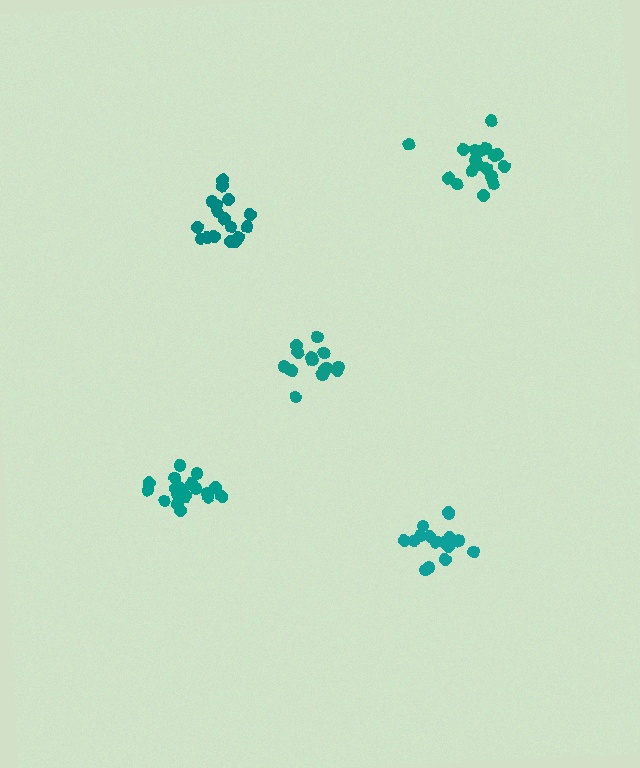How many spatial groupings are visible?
There are 5 spatial groupings.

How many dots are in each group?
Group 1: 17 dots, Group 2: 19 dots, Group 3: 15 dots, Group 4: 18 dots, Group 5: 16 dots (85 total).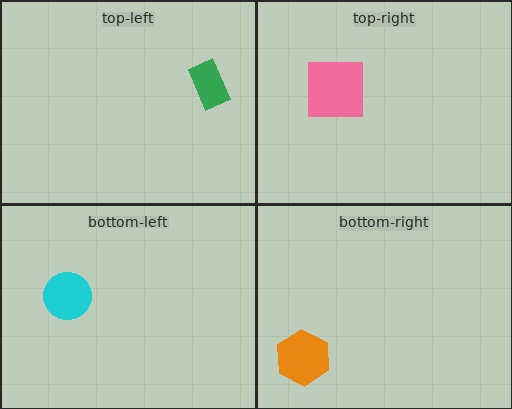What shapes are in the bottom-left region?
The cyan circle.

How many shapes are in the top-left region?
1.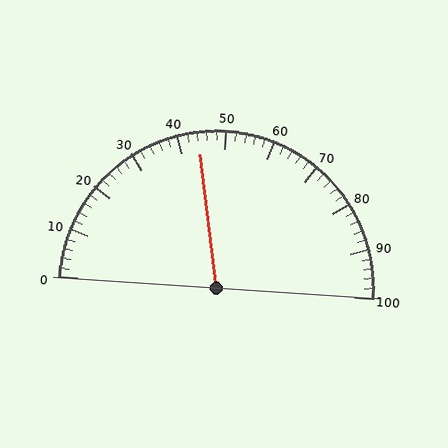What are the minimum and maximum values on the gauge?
The gauge ranges from 0 to 100.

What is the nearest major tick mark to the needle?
The nearest major tick mark is 40.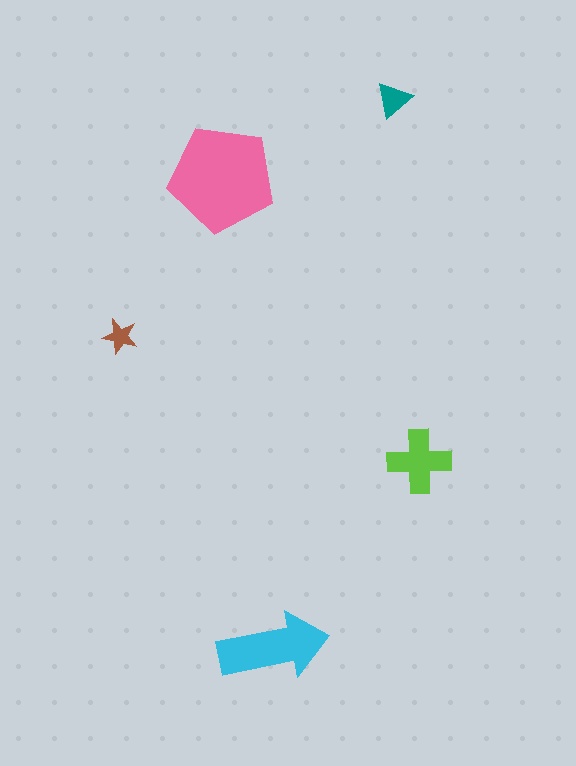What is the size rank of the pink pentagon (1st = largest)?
1st.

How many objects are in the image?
There are 5 objects in the image.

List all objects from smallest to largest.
The brown star, the teal triangle, the lime cross, the cyan arrow, the pink pentagon.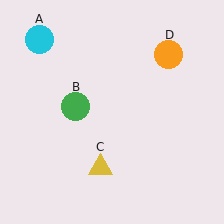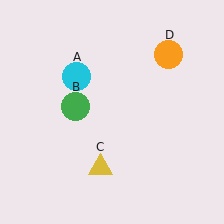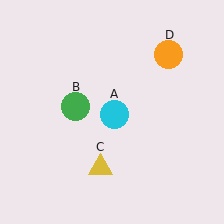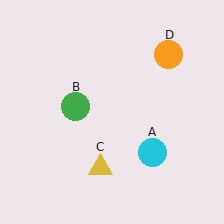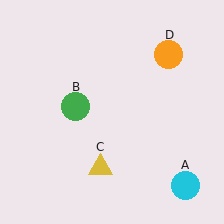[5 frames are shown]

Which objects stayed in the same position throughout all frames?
Green circle (object B) and yellow triangle (object C) and orange circle (object D) remained stationary.